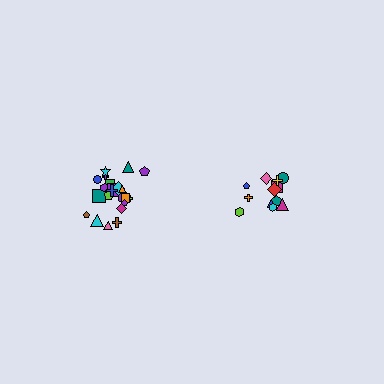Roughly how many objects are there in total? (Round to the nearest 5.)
Roughly 35 objects in total.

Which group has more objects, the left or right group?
The left group.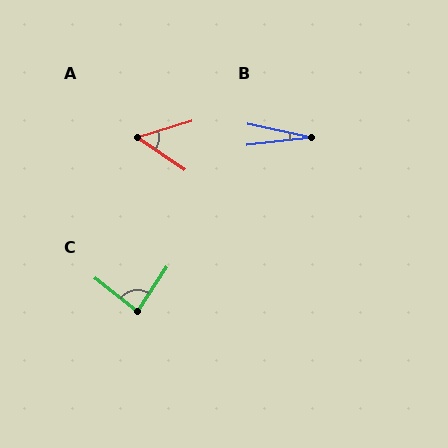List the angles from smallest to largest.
B (18°), A (51°), C (85°).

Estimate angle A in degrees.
Approximately 51 degrees.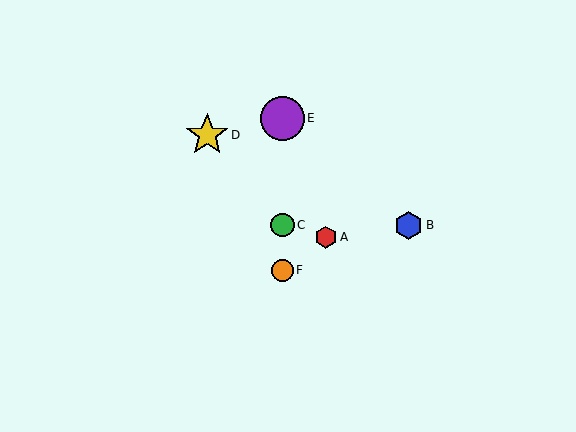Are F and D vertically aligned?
No, F is at x≈282 and D is at x≈207.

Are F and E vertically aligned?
Yes, both are at x≈282.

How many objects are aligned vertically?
3 objects (C, E, F) are aligned vertically.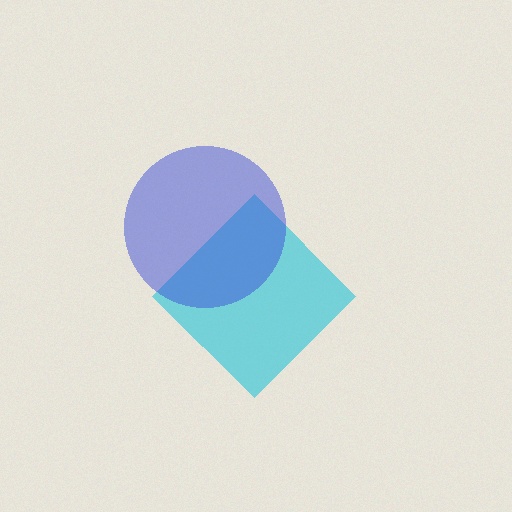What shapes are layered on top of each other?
The layered shapes are: a cyan diamond, a blue circle.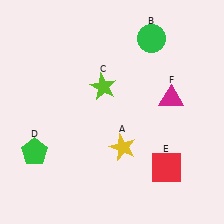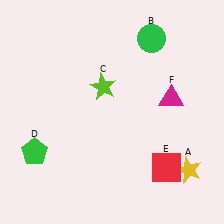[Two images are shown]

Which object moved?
The yellow star (A) moved right.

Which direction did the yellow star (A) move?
The yellow star (A) moved right.